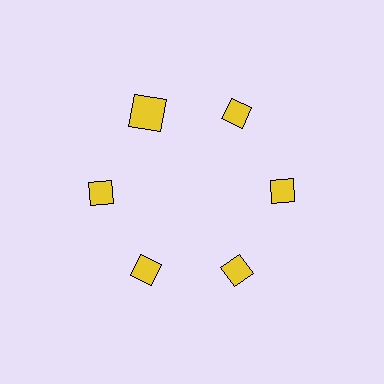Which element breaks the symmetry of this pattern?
The yellow square at roughly the 11 o'clock position breaks the symmetry. All other shapes are yellow diamonds.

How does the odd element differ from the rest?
It has a different shape: square instead of diamond.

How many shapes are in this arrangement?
There are 6 shapes arranged in a ring pattern.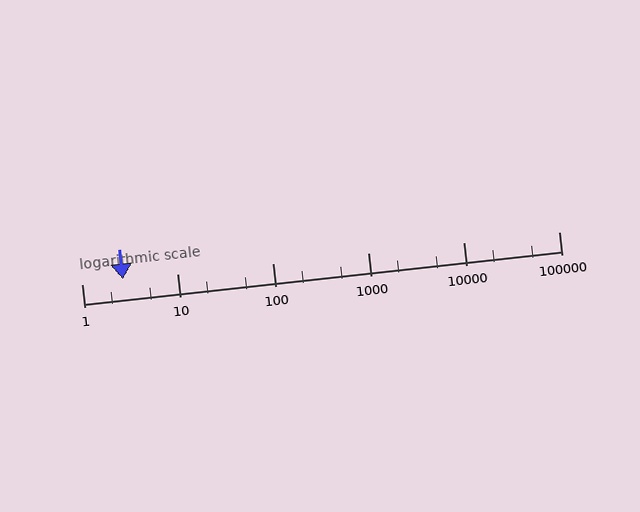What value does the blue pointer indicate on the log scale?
The pointer indicates approximately 2.7.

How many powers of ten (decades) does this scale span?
The scale spans 5 decades, from 1 to 100000.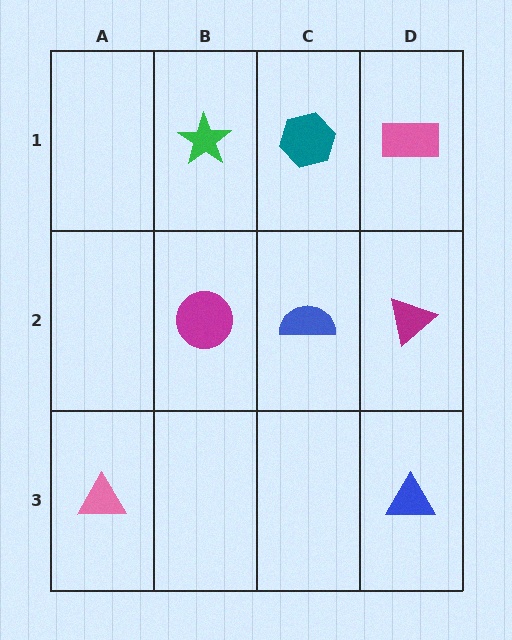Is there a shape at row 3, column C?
No, that cell is empty.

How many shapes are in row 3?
2 shapes.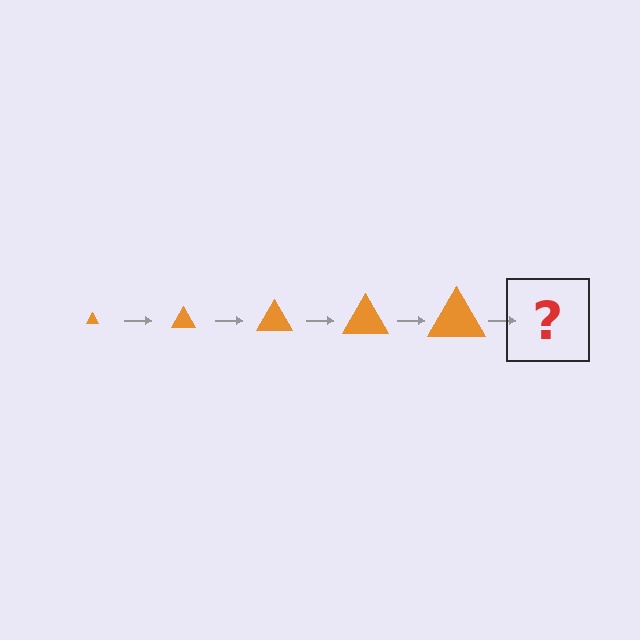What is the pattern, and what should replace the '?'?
The pattern is that the triangle gets progressively larger each step. The '?' should be an orange triangle, larger than the previous one.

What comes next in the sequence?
The next element should be an orange triangle, larger than the previous one.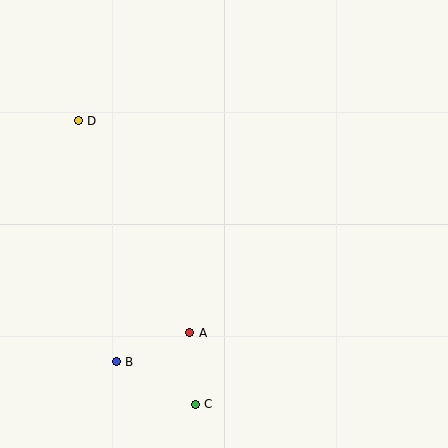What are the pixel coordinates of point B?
Point B is at (116, 362).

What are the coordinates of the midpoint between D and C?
The midpoint between D and C is at (137, 262).